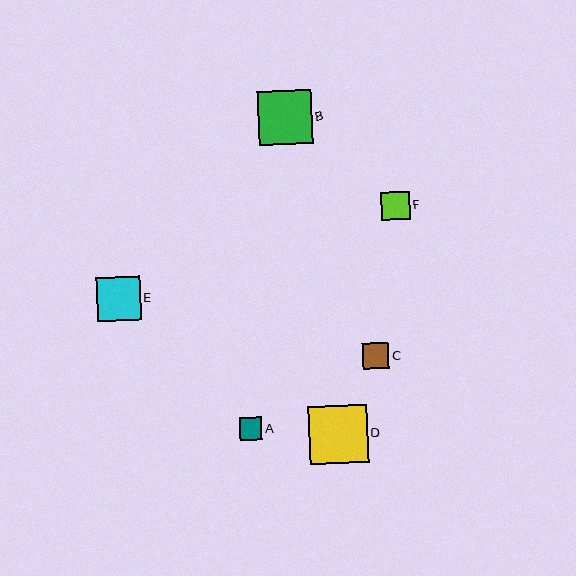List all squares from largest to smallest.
From largest to smallest: D, B, E, F, C, A.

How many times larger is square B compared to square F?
Square B is approximately 1.9 times the size of square F.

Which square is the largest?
Square D is the largest with a size of approximately 59 pixels.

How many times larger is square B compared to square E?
Square B is approximately 1.2 times the size of square E.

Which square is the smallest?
Square A is the smallest with a size of approximately 22 pixels.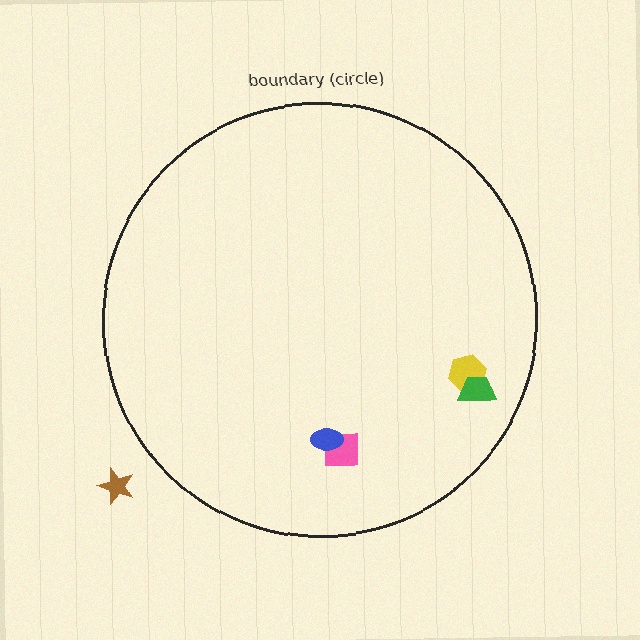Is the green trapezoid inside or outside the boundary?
Inside.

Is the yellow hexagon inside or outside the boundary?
Inside.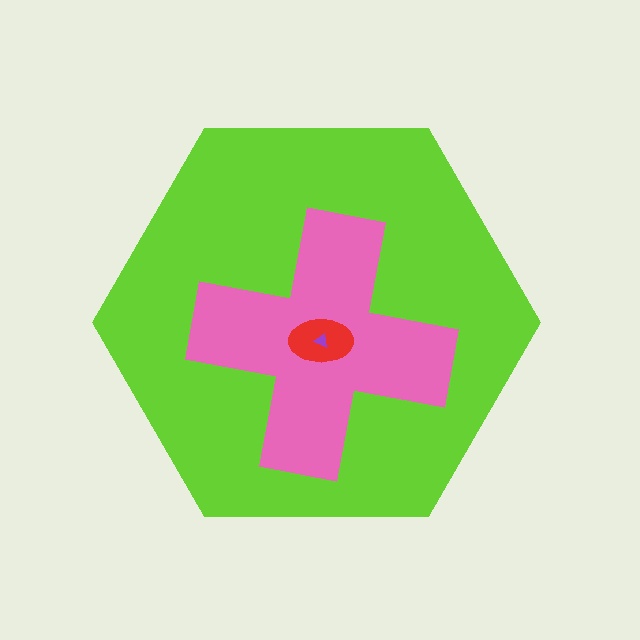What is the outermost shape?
The lime hexagon.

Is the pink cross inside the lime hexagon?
Yes.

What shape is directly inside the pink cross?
The red ellipse.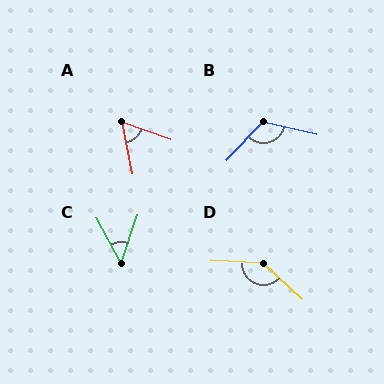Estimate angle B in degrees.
Approximately 120 degrees.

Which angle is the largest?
D, at approximately 140 degrees.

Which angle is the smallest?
C, at approximately 46 degrees.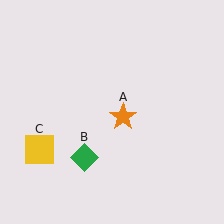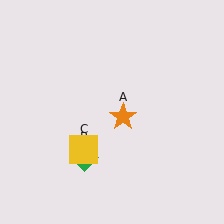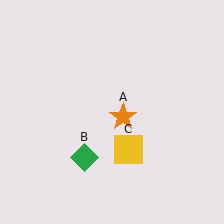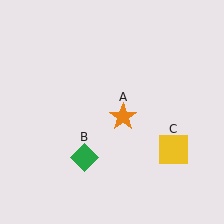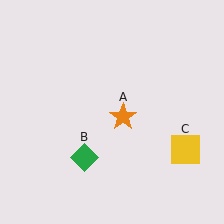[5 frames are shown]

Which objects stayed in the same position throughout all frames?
Orange star (object A) and green diamond (object B) remained stationary.